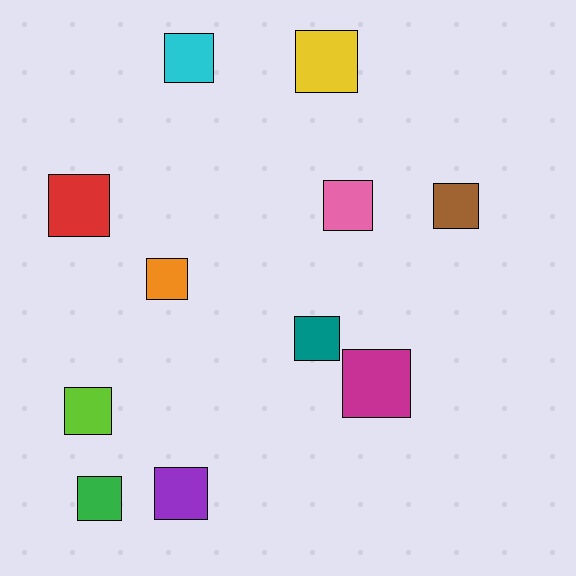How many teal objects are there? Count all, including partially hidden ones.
There is 1 teal object.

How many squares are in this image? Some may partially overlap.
There are 11 squares.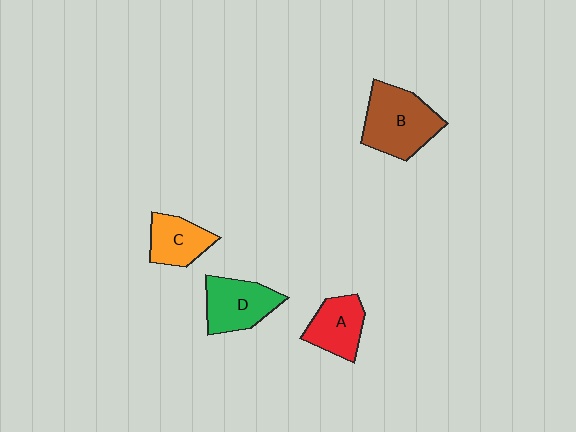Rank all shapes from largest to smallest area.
From largest to smallest: B (brown), D (green), A (red), C (orange).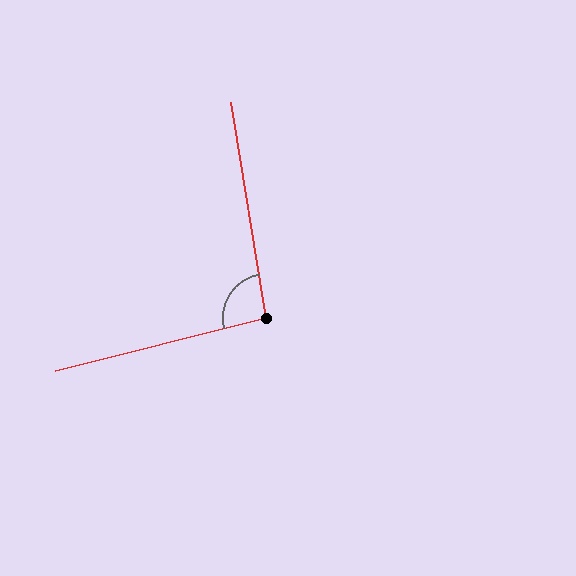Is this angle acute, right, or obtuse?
It is approximately a right angle.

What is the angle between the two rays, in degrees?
Approximately 95 degrees.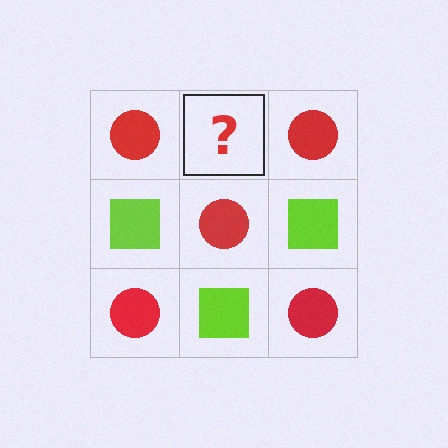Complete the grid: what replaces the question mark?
The question mark should be replaced with a lime square.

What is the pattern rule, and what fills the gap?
The rule is that it alternates red circle and lime square in a checkerboard pattern. The gap should be filled with a lime square.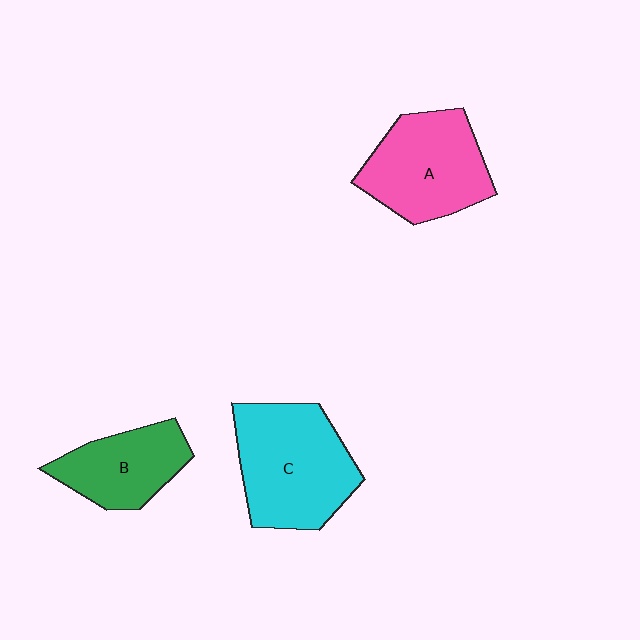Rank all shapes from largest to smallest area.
From largest to smallest: C (cyan), A (pink), B (green).